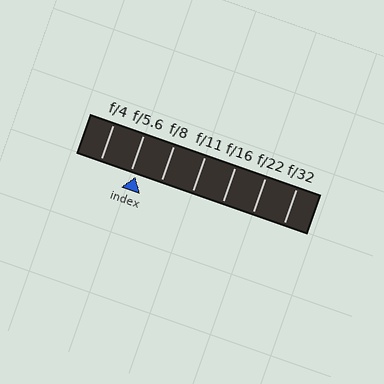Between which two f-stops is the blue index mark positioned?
The index mark is between f/5.6 and f/8.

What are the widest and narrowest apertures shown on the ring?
The widest aperture shown is f/4 and the narrowest is f/32.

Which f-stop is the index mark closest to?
The index mark is closest to f/5.6.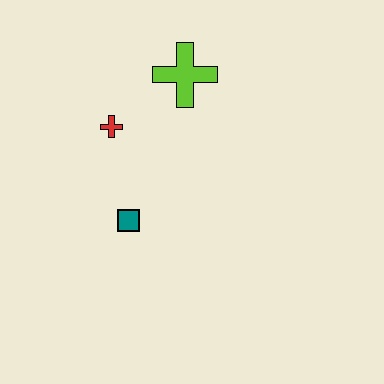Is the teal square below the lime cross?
Yes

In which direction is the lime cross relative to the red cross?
The lime cross is to the right of the red cross.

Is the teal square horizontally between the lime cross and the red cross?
Yes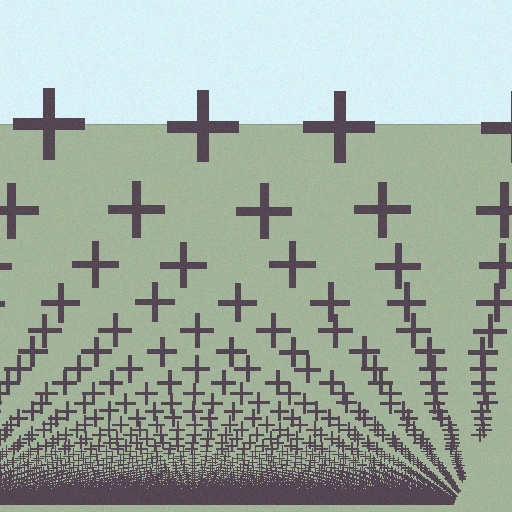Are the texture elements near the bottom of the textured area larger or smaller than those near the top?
Smaller. The gradient is inverted — elements near the bottom are smaller and denser.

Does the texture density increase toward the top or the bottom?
Density increases toward the bottom.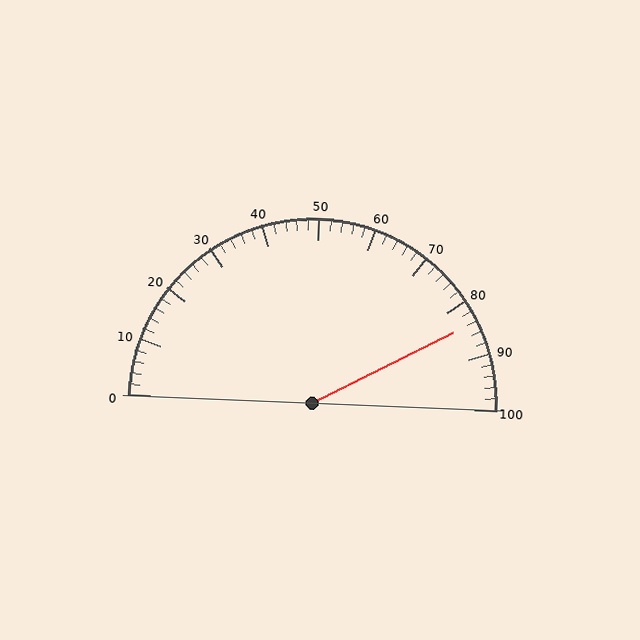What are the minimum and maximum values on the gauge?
The gauge ranges from 0 to 100.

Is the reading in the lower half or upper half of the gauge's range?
The reading is in the upper half of the range (0 to 100).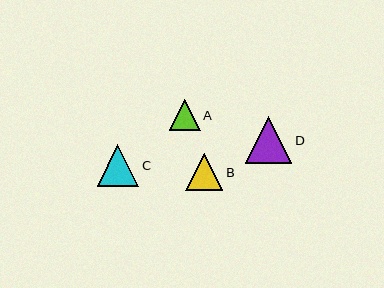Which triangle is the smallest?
Triangle A is the smallest with a size of approximately 31 pixels.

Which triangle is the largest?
Triangle D is the largest with a size of approximately 46 pixels.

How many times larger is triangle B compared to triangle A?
Triangle B is approximately 1.2 times the size of triangle A.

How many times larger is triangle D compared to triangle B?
Triangle D is approximately 1.2 times the size of triangle B.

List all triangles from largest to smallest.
From largest to smallest: D, C, B, A.